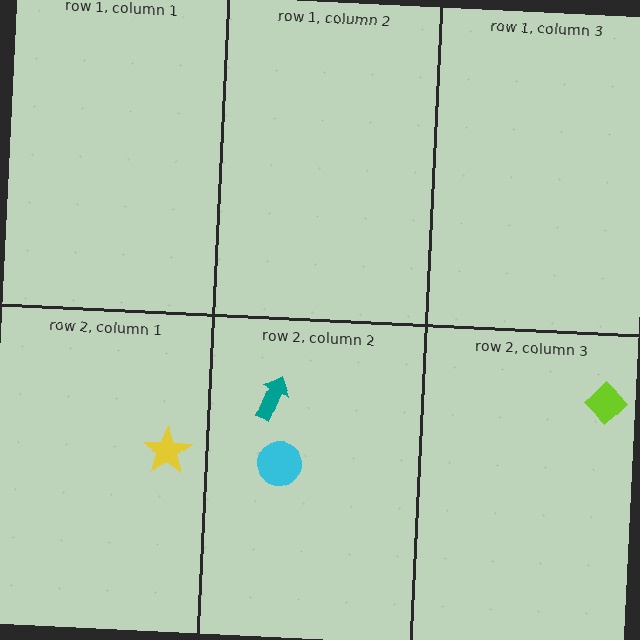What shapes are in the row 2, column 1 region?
The yellow star.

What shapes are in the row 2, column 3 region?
The lime diamond.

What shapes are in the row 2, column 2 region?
The teal arrow, the cyan circle.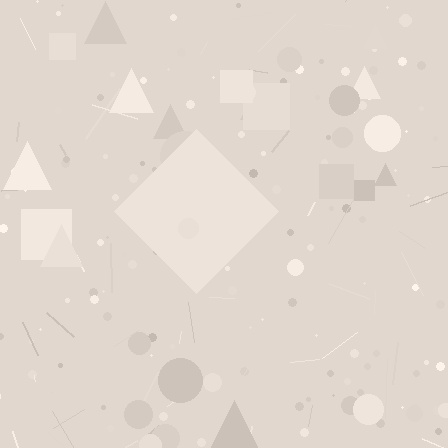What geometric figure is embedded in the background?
A diamond is embedded in the background.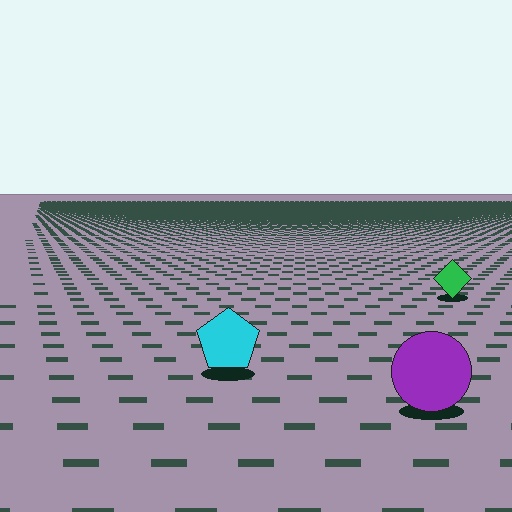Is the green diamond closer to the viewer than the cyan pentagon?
No. The cyan pentagon is closer — you can tell from the texture gradient: the ground texture is coarser near it.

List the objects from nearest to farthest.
From nearest to farthest: the purple circle, the cyan pentagon, the green diamond.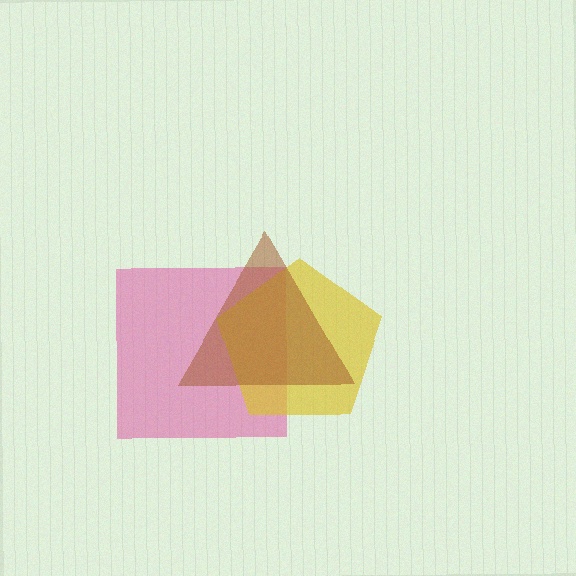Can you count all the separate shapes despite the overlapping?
Yes, there are 3 separate shapes.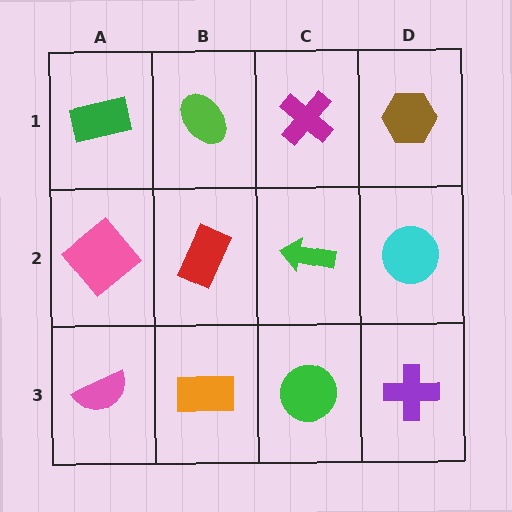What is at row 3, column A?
A pink semicircle.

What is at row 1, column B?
A lime ellipse.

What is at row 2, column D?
A cyan circle.